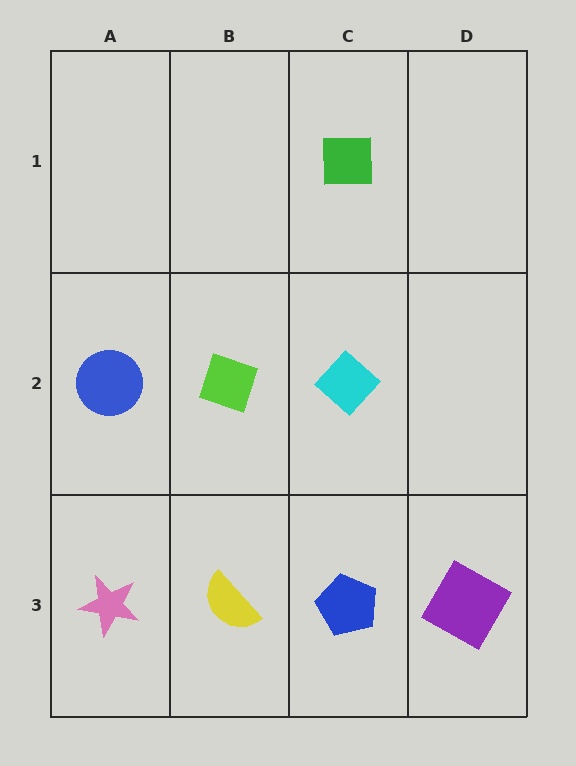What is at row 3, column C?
A blue pentagon.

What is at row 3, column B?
A yellow semicircle.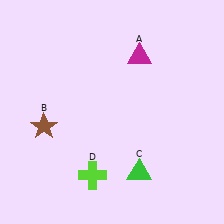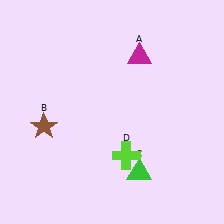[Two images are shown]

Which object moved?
The lime cross (D) moved right.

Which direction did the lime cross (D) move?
The lime cross (D) moved right.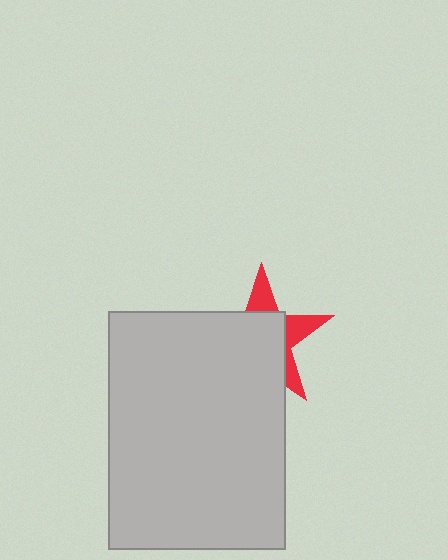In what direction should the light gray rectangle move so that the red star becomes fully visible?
The light gray rectangle should move toward the lower-left. That is the shortest direction to clear the overlap and leave the red star fully visible.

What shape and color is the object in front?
The object in front is a light gray rectangle.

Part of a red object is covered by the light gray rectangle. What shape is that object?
It is a star.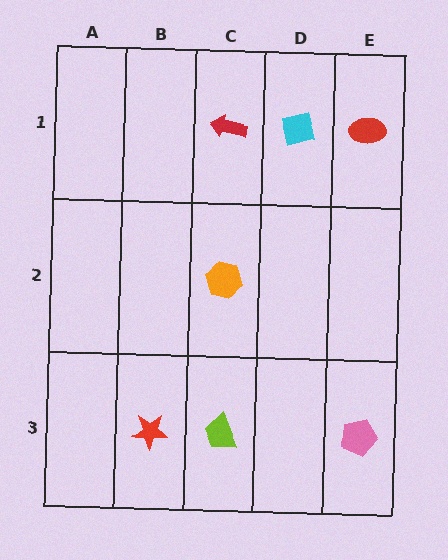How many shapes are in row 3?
3 shapes.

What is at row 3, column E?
A pink pentagon.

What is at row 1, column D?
A cyan square.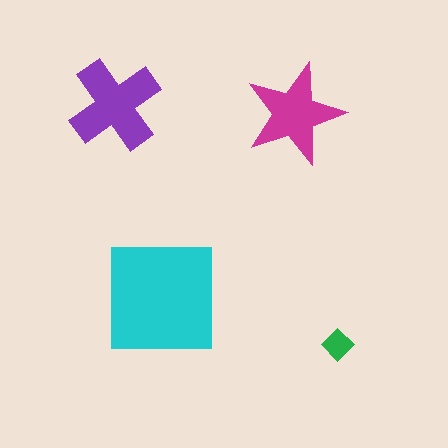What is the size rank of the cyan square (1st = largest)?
1st.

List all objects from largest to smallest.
The cyan square, the purple cross, the magenta star, the green diamond.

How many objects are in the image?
There are 4 objects in the image.